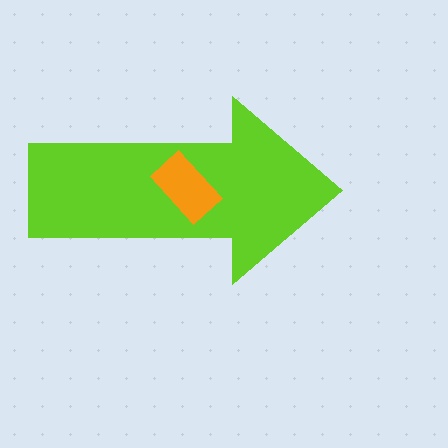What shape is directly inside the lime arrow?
The orange rectangle.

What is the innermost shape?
The orange rectangle.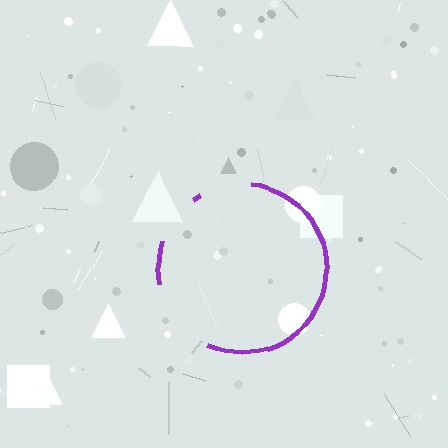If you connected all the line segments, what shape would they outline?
They would outline a circle.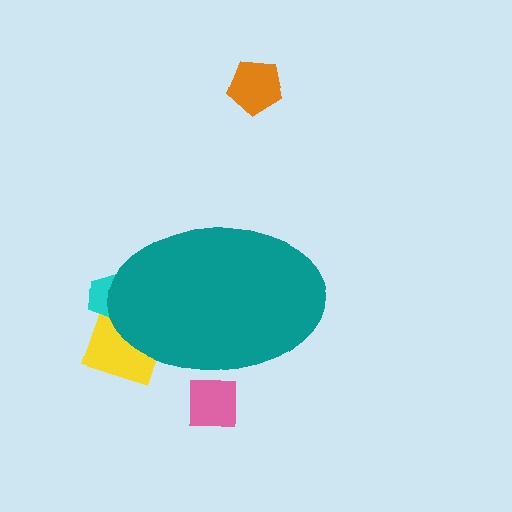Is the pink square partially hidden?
Yes, the pink square is partially hidden behind the teal ellipse.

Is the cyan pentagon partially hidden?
Yes, the cyan pentagon is partially hidden behind the teal ellipse.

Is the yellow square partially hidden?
Yes, the yellow square is partially hidden behind the teal ellipse.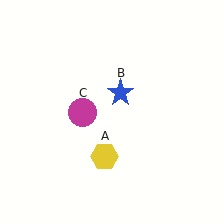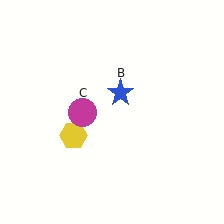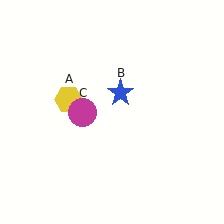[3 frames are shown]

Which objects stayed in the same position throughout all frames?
Blue star (object B) and magenta circle (object C) remained stationary.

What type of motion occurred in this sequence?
The yellow hexagon (object A) rotated clockwise around the center of the scene.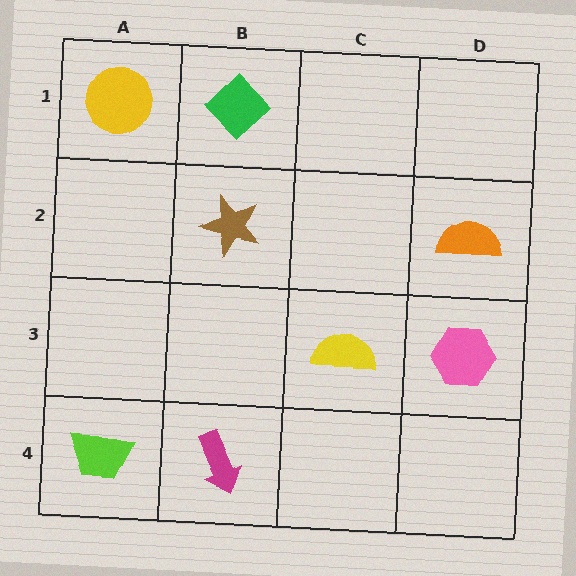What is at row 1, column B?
A green diamond.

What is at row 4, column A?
A lime trapezoid.